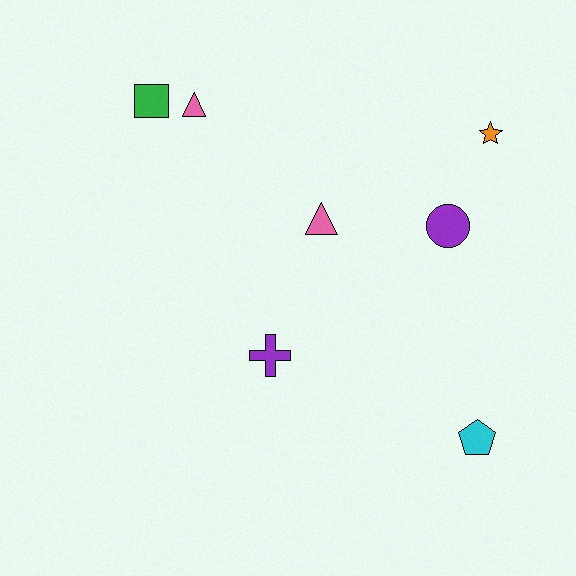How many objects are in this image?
There are 7 objects.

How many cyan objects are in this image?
There is 1 cyan object.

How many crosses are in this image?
There is 1 cross.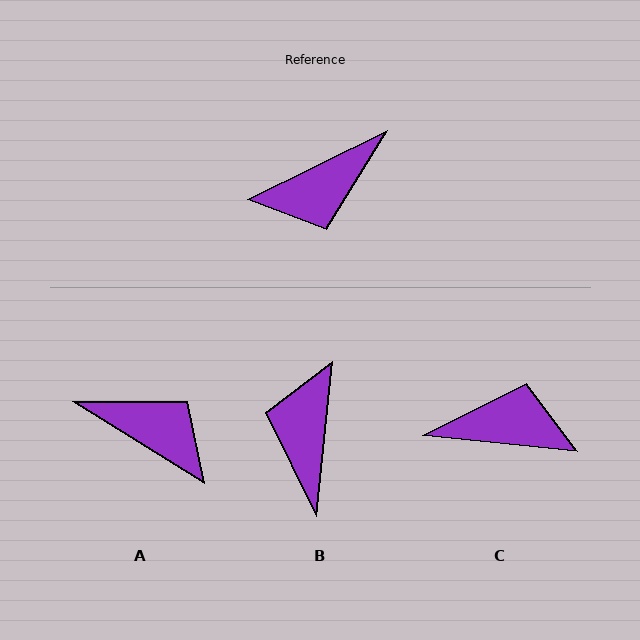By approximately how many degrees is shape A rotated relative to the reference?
Approximately 122 degrees counter-clockwise.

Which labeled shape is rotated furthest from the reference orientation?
C, about 148 degrees away.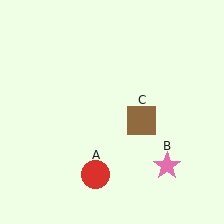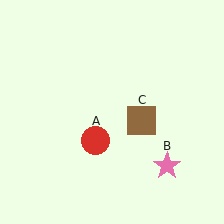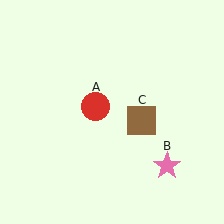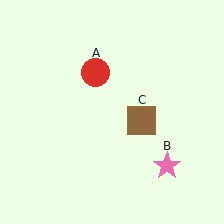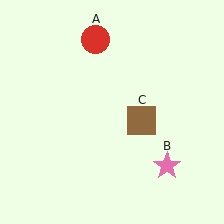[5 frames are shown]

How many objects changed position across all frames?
1 object changed position: red circle (object A).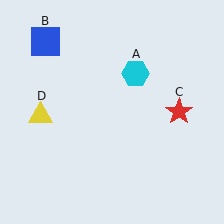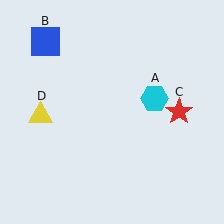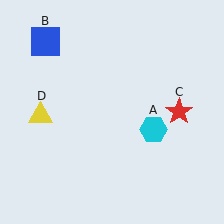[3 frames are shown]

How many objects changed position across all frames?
1 object changed position: cyan hexagon (object A).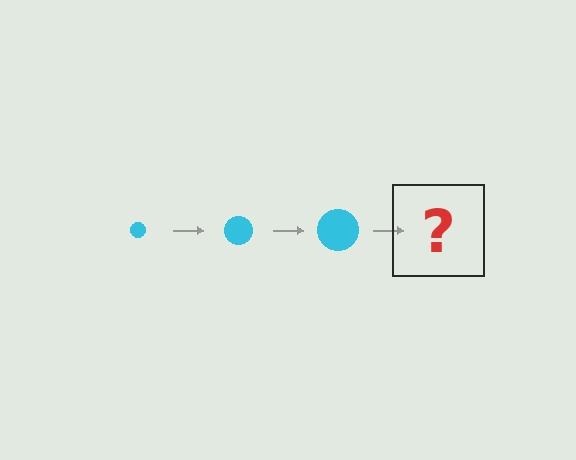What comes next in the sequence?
The next element should be a cyan circle, larger than the previous one.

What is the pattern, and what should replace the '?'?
The pattern is that the circle gets progressively larger each step. The '?' should be a cyan circle, larger than the previous one.